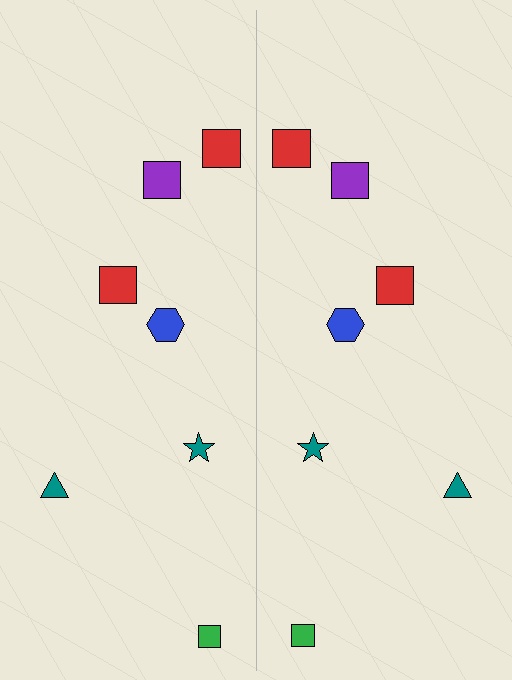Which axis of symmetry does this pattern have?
The pattern has a vertical axis of symmetry running through the center of the image.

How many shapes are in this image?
There are 14 shapes in this image.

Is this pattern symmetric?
Yes, this pattern has bilateral (reflection) symmetry.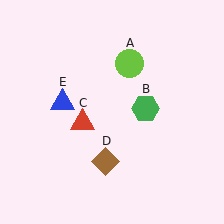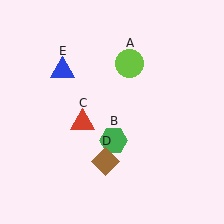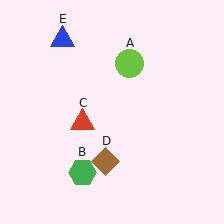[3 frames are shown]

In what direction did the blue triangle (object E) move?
The blue triangle (object E) moved up.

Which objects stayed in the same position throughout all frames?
Lime circle (object A) and red triangle (object C) and brown diamond (object D) remained stationary.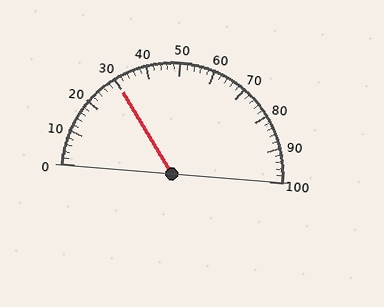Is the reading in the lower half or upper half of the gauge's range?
The reading is in the lower half of the range (0 to 100).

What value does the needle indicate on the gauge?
The needle indicates approximately 30.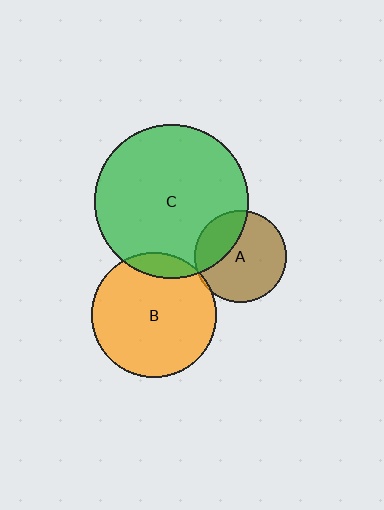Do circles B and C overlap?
Yes.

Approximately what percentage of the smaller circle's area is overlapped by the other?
Approximately 10%.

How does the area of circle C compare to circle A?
Approximately 2.8 times.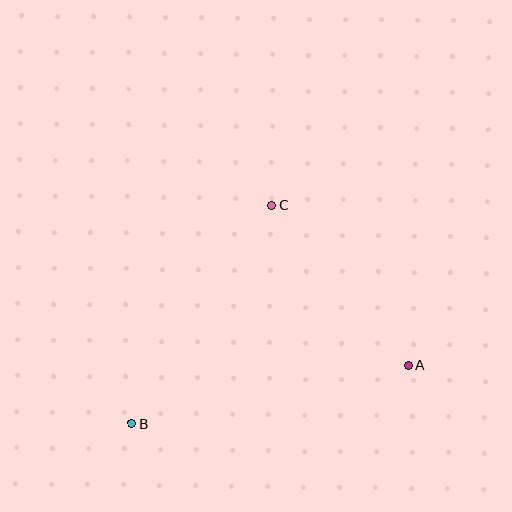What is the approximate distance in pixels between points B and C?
The distance between B and C is approximately 259 pixels.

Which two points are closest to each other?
Points A and C are closest to each other.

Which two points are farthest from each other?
Points A and B are farthest from each other.